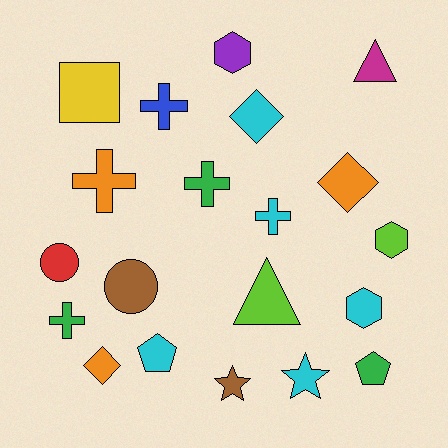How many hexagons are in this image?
There are 3 hexagons.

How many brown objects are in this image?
There are 2 brown objects.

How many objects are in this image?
There are 20 objects.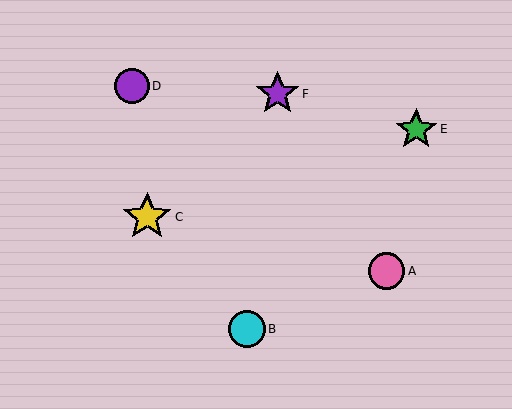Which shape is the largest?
The yellow star (labeled C) is the largest.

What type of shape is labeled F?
Shape F is a purple star.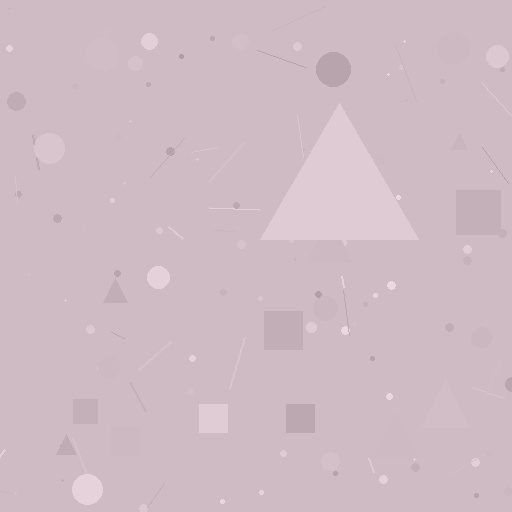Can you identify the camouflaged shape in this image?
The camouflaged shape is a triangle.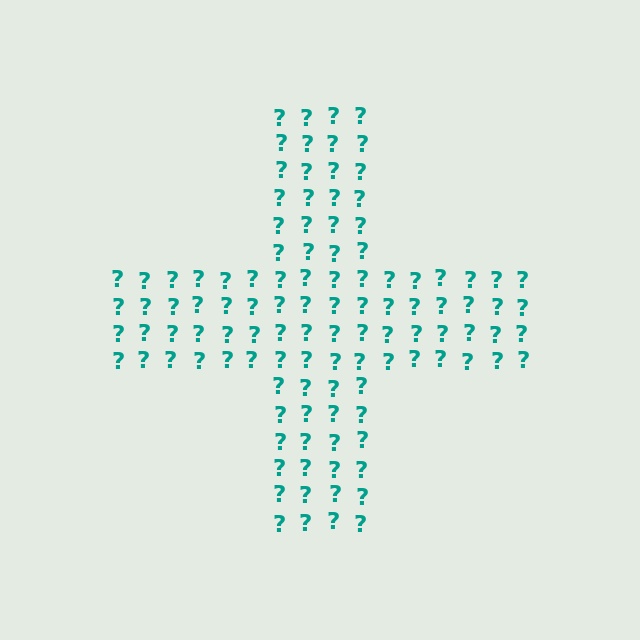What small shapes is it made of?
It is made of small question marks.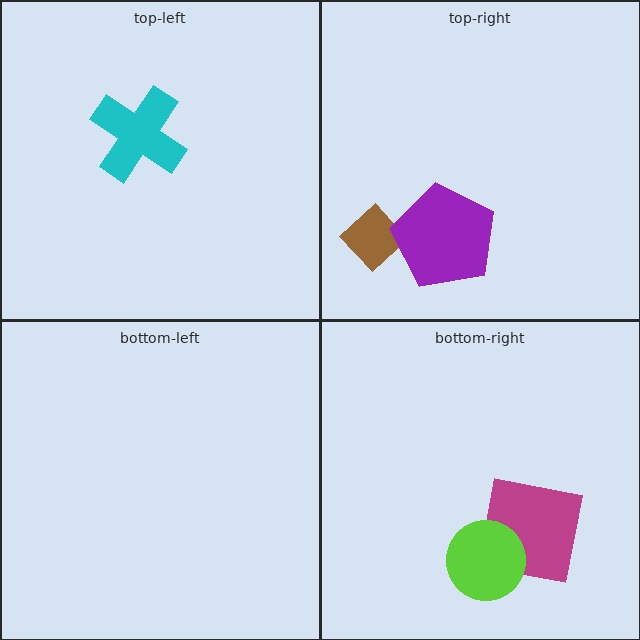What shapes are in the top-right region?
The brown diamond, the purple pentagon.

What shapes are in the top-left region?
The cyan cross.